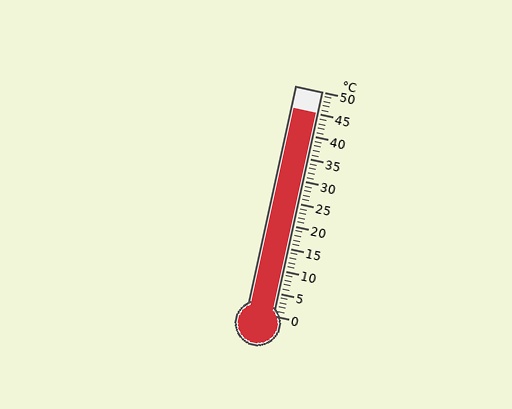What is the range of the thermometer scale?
The thermometer scale ranges from 0°C to 50°C.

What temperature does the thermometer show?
The thermometer shows approximately 45°C.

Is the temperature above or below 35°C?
The temperature is above 35°C.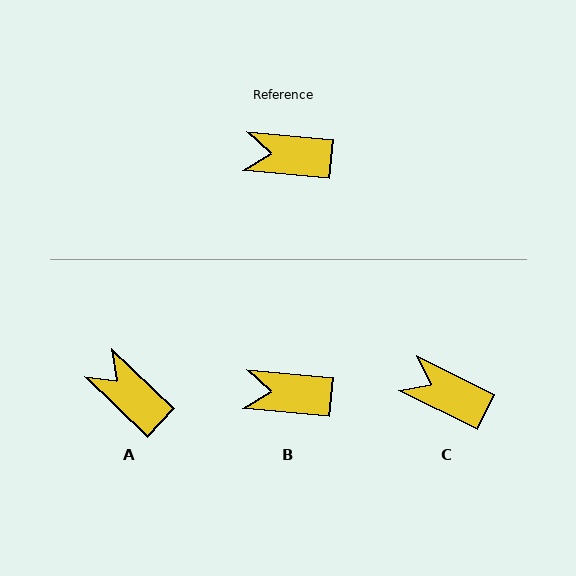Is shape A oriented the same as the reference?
No, it is off by about 39 degrees.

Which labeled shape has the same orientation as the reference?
B.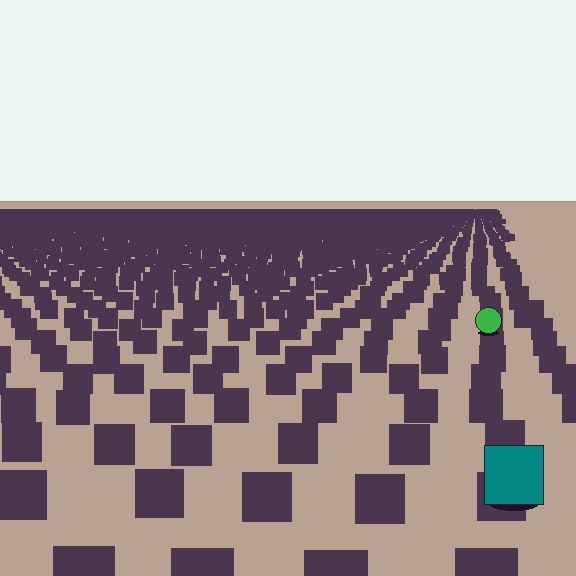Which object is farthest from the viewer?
The green circle is farthest from the viewer. It appears smaller and the ground texture around it is denser.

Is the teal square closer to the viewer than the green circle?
Yes. The teal square is closer — you can tell from the texture gradient: the ground texture is coarser near it.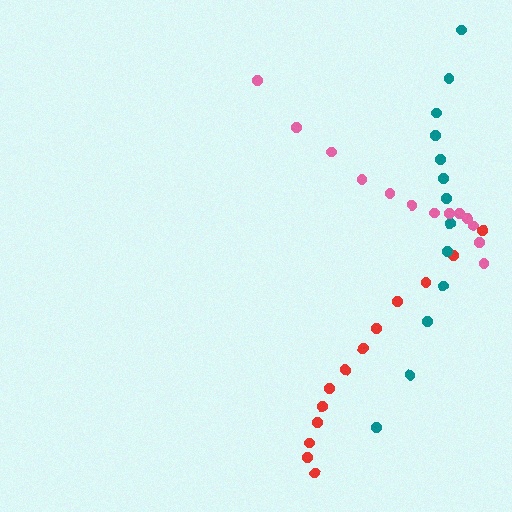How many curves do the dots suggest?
There are 3 distinct paths.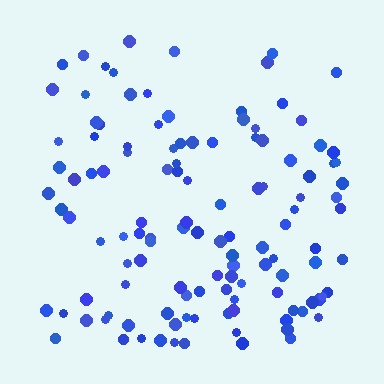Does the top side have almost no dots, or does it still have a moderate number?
Still a moderate number, just noticeably fewer than the bottom.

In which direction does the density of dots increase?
From top to bottom, with the bottom side densest.